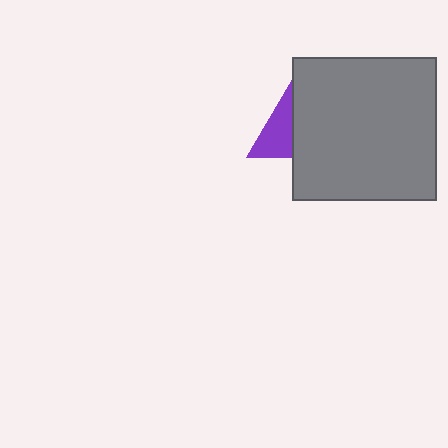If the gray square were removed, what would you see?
You would see the complete purple triangle.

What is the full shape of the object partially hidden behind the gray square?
The partially hidden object is a purple triangle.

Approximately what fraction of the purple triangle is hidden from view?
Roughly 64% of the purple triangle is hidden behind the gray square.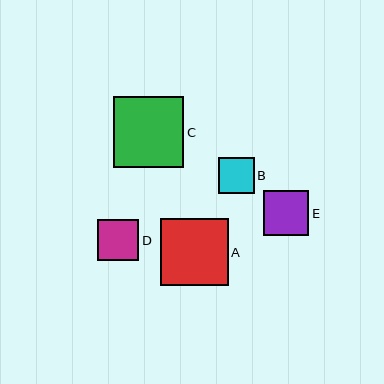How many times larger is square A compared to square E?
Square A is approximately 1.5 times the size of square E.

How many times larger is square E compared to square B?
Square E is approximately 1.2 times the size of square B.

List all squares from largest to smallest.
From largest to smallest: C, A, E, D, B.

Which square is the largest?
Square C is the largest with a size of approximately 71 pixels.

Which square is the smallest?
Square B is the smallest with a size of approximately 36 pixels.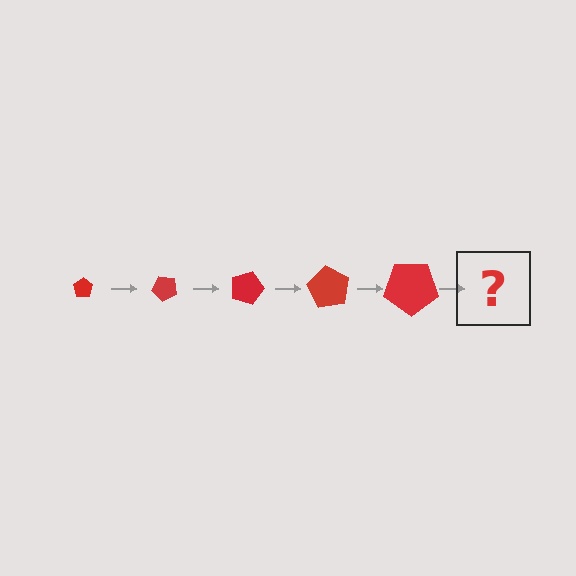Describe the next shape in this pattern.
It should be a pentagon, larger than the previous one and rotated 225 degrees from the start.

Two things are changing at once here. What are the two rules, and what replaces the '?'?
The two rules are that the pentagon grows larger each step and it rotates 45 degrees each step. The '?' should be a pentagon, larger than the previous one and rotated 225 degrees from the start.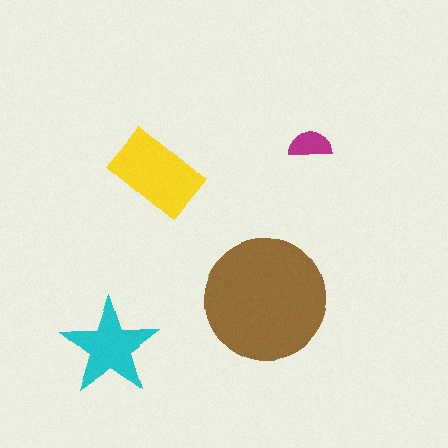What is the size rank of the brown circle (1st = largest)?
1st.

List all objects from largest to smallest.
The brown circle, the yellow rectangle, the cyan star, the magenta semicircle.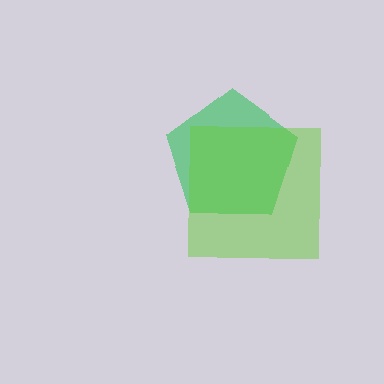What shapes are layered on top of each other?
The layered shapes are: a green pentagon, a lime square.